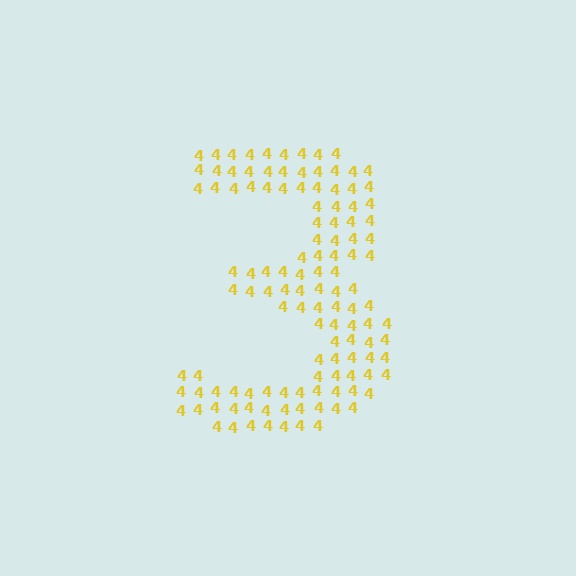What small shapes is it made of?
It is made of small digit 4's.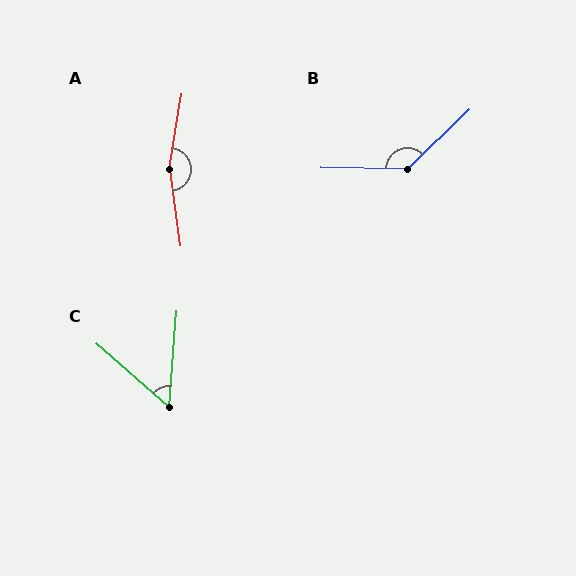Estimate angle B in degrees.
Approximately 135 degrees.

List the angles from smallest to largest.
C (54°), B (135°), A (162°).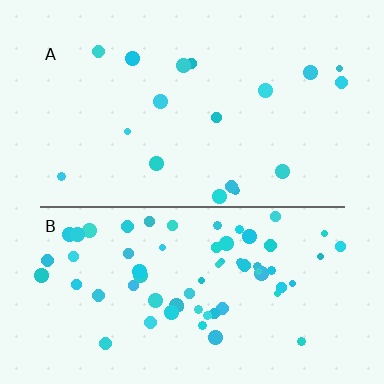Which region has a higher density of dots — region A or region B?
B (the bottom).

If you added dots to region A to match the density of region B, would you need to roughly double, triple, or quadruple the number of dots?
Approximately quadruple.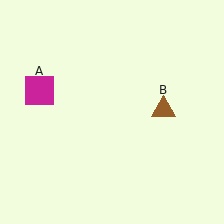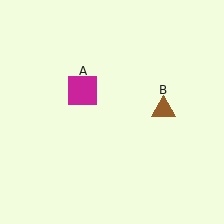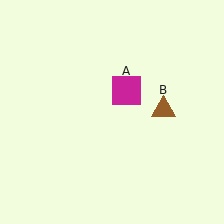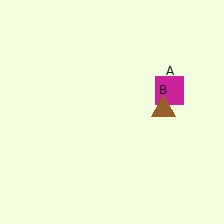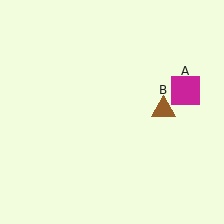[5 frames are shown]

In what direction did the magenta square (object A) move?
The magenta square (object A) moved right.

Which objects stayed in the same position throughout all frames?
Brown triangle (object B) remained stationary.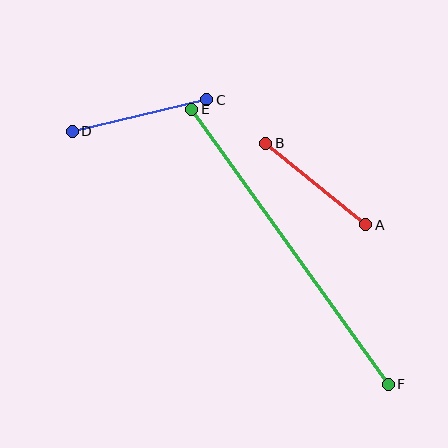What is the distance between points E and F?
The distance is approximately 338 pixels.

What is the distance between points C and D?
The distance is approximately 138 pixels.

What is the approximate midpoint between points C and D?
The midpoint is at approximately (139, 115) pixels.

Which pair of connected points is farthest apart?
Points E and F are farthest apart.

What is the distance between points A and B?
The distance is approximately 129 pixels.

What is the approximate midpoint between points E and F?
The midpoint is at approximately (290, 247) pixels.